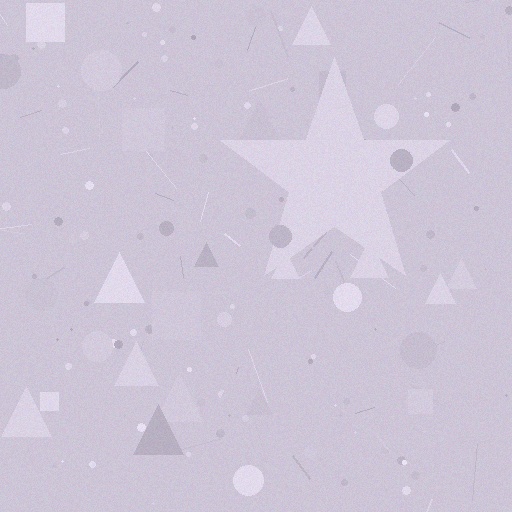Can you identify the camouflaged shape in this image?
The camouflaged shape is a star.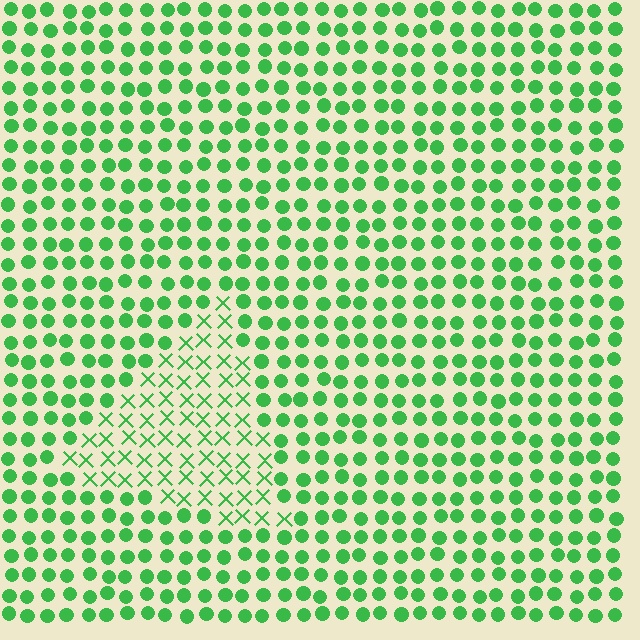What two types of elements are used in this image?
The image uses X marks inside the triangle region and circles outside it.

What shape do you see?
I see a triangle.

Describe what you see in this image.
The image is filled with small green elements arranged in a uniform grid. A triangle-shaped region contains X marks, while the surrounding area contains circles. The boundary is defined purely by the change in element shape.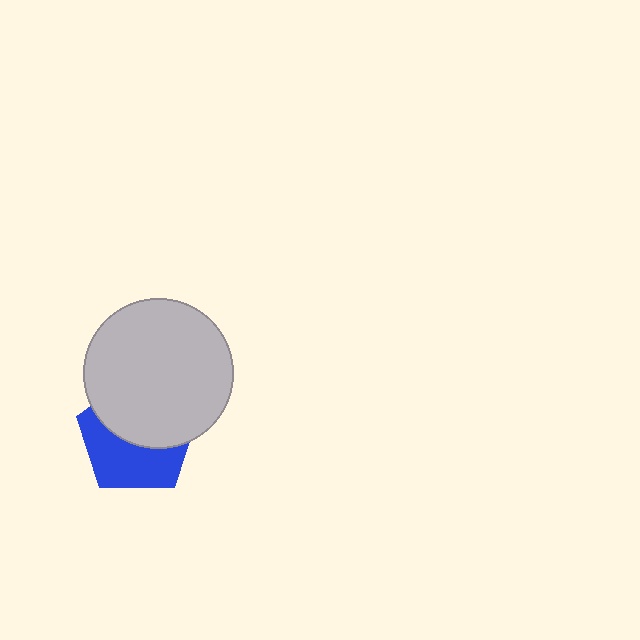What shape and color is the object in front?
The object in front is a light gray circle.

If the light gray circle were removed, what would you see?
You would see the complete blue pentagon.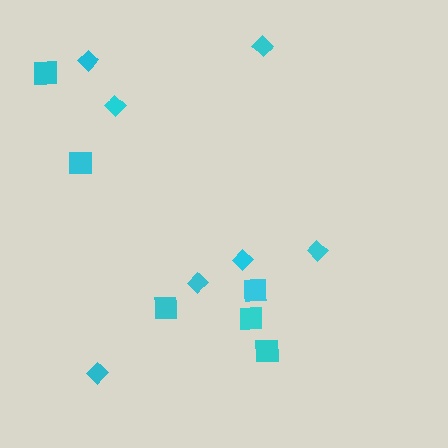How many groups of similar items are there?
There are 2 groups: one group of squares (6) and one group of diamonds (7).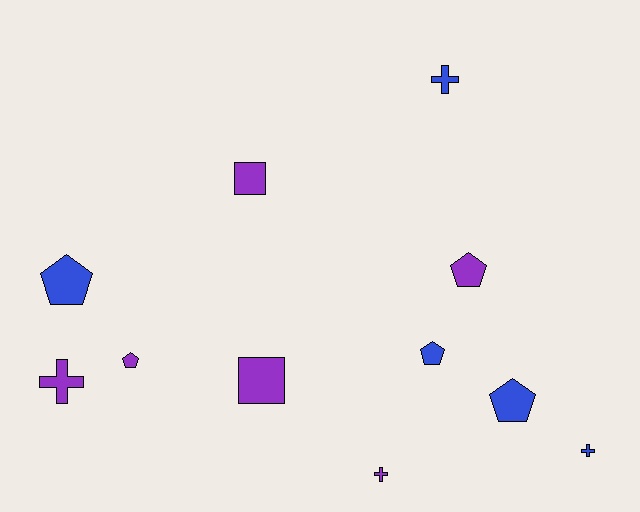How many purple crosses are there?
There are 2 purple crosses.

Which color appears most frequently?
Purple, with 6 objects.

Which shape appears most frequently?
Pentagon, with 5 objects.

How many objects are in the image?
There are 11 objects.